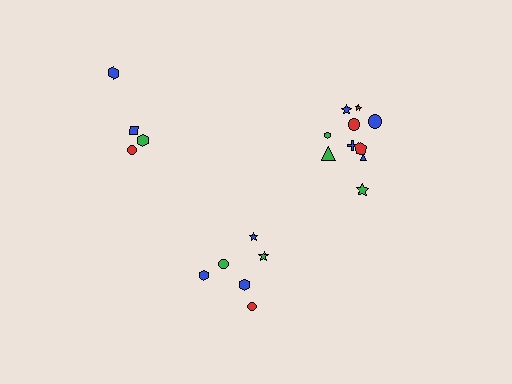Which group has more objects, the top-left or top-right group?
The top-right group.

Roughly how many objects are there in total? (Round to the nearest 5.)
Roughly 20 objects in total.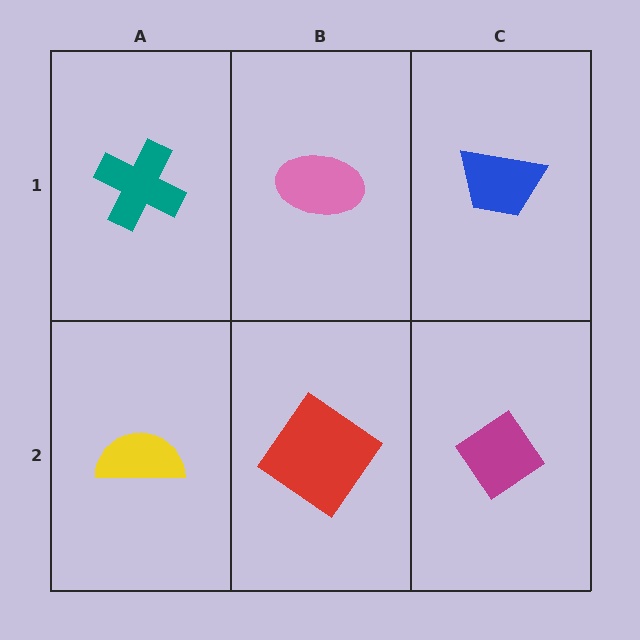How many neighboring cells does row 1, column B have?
3.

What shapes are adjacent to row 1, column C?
A magenta diamond (row 2, column C), a pink ellipse (row 1, column B).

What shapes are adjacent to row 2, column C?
A blue trapezoid (row 1, column C), a red diamond (row 2, column B).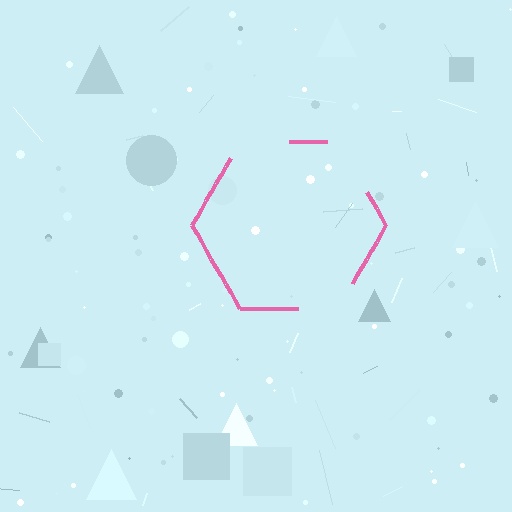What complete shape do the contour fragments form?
The contour fragments form a hexagon.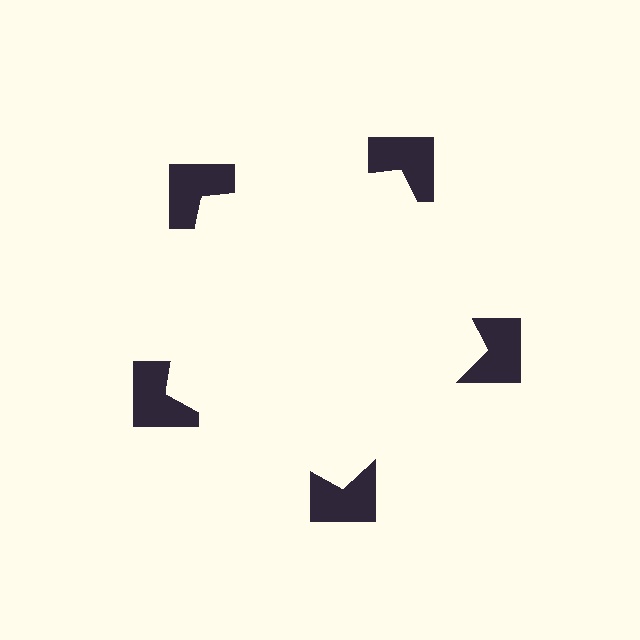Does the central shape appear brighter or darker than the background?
It typically appears slightly brighter than the background, even though no actual brightness change is drawn.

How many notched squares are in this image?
There are 5 — one at each vertex of the illusory pentagon.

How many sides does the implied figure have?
5 sides.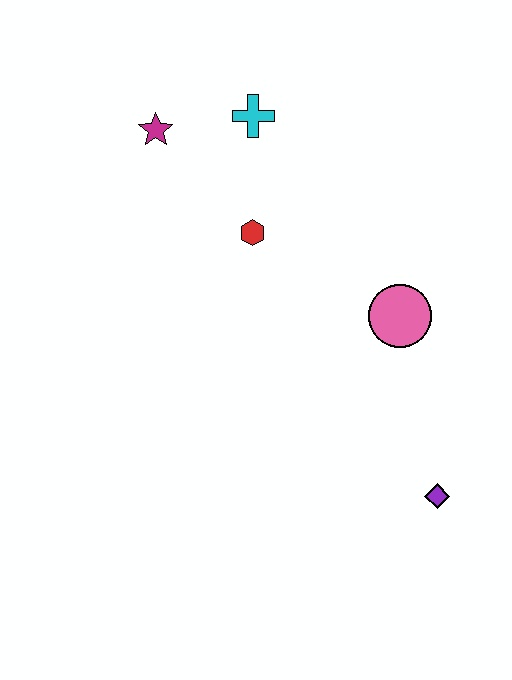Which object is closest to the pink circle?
The red hexagon is closest to the pink circle.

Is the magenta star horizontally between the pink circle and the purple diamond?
No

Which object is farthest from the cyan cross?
The purple diamond is farthest from the cyan cross.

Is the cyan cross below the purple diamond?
No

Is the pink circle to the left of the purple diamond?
Yes